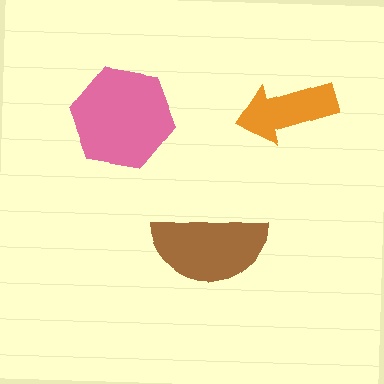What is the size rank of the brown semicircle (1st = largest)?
2nd.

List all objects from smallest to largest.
The orange arrow, the brown semicircle, the pink hexagon.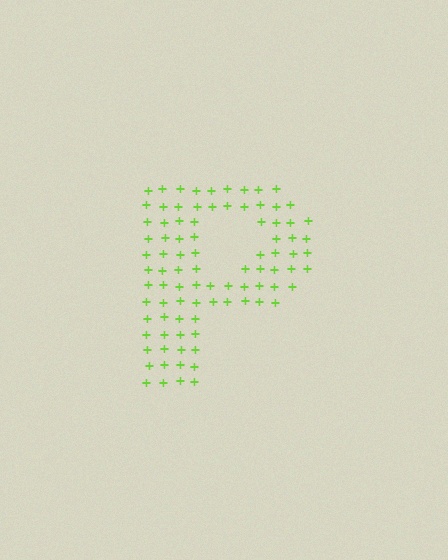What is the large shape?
The large shape is the letter P.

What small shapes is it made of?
It is made of small plus signs.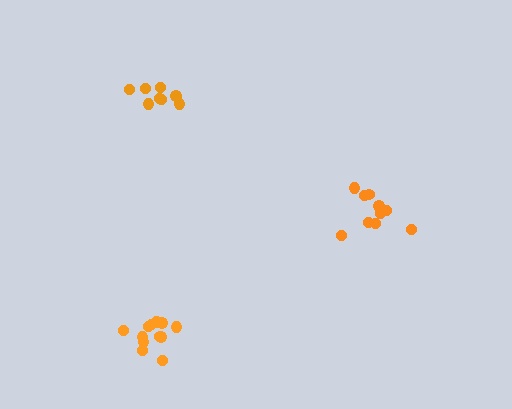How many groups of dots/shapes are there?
There are 3 groups.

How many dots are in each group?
Group 1: 8 dots, Group 2: 10 dots, Group 3: 12 dots (30 total).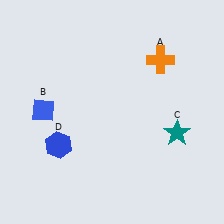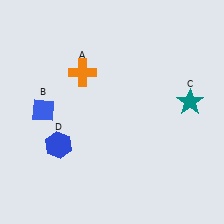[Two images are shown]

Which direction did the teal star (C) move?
The teal star (C) moved up.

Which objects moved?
The objects that moved are: the orange cross (A), the teal star (C).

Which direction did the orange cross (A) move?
The orange cross (A) moved left.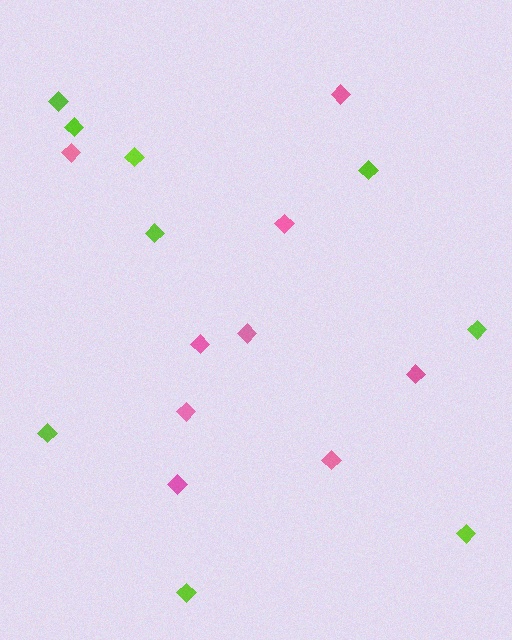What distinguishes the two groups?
There are 2 groups: one group of pink diamonds (9) and one group of lime diamonds (9).